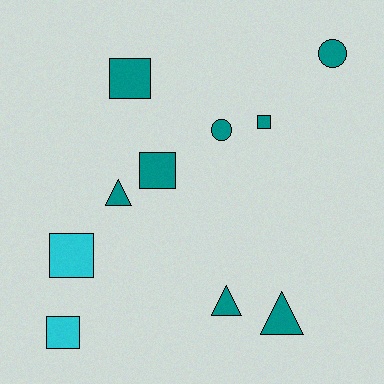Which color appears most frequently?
Teal, with 8 objects.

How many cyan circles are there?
There are no cyan circles.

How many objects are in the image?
There are 10 objects.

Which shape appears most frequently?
Square, with 5 objects.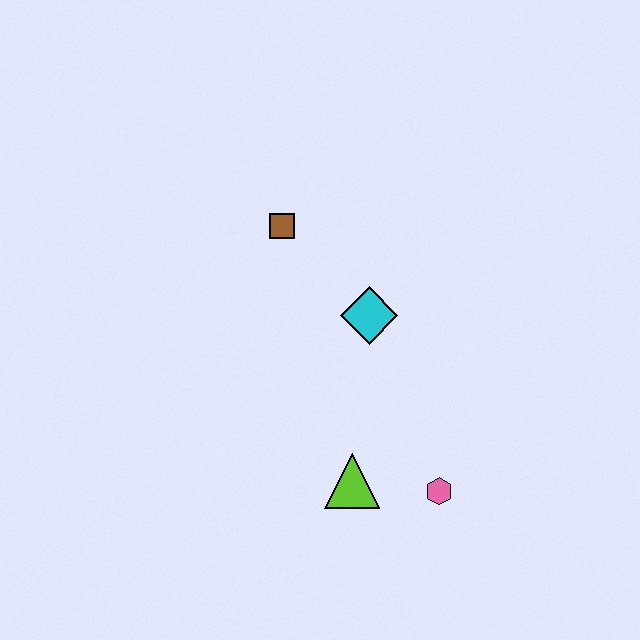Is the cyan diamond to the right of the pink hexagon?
No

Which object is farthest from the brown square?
The pink hexagon is farthest from the brown square.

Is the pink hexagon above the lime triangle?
No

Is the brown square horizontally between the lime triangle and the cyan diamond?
No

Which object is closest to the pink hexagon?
The lime triangle is closest to the pink hexagon.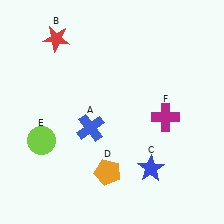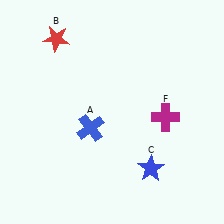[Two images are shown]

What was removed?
The orange pentagon (D), the lime circle (E) were removed in Image 2.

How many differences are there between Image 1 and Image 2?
There are 2 differences between the two images.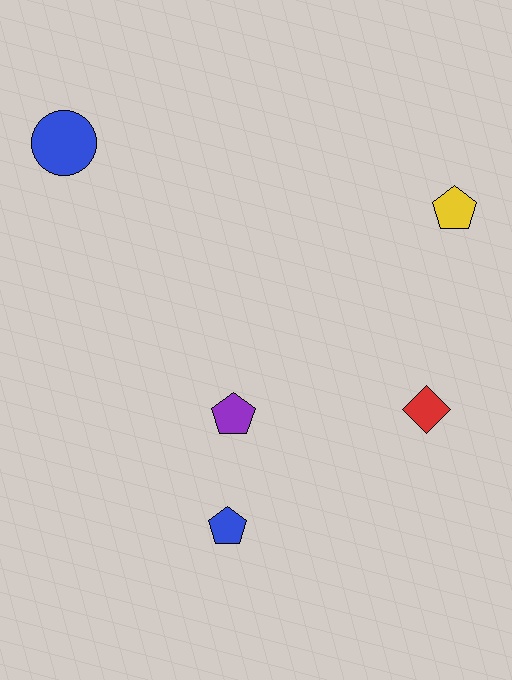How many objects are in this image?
There are 5 objects.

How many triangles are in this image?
There are no triangles.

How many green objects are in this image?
There are no green objects.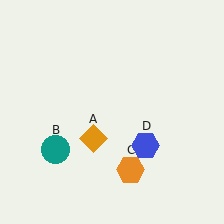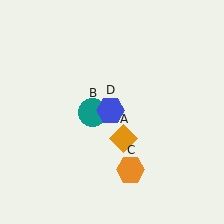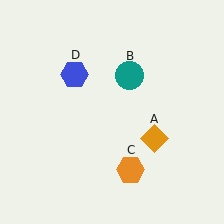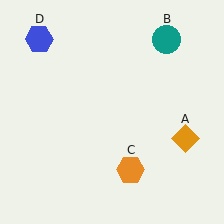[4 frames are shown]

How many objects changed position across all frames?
3 objects changed position: orange diamond (object A), teal circle (object B), blue hexagon (object D).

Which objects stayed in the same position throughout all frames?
Orange hexagon (object C) remained stationary.